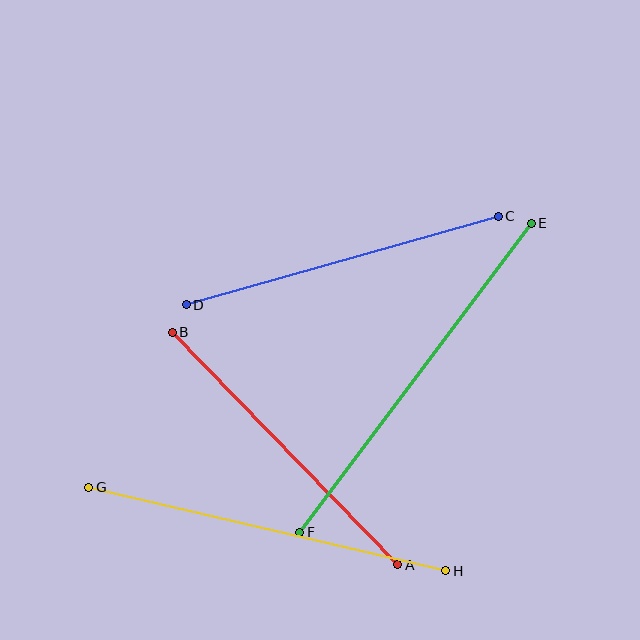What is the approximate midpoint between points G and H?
The midpoint is at approximately (267, 529) pixels.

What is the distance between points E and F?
The distance is approximately 386 pixels.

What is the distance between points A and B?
The distance is approximately 324 pixels.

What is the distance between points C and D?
The distance is approximately 325 pixels.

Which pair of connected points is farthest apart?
Points E and F are farthest apart.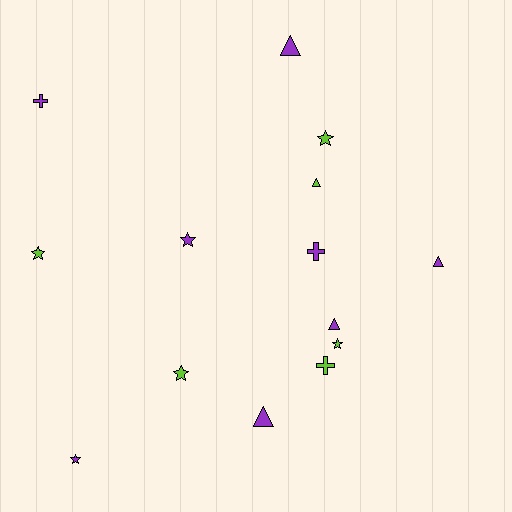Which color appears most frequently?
Purple, with 8 objects.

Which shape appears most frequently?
Star, with 6 objects.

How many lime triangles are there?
There is 1 lime triangle.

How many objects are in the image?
There are 14 objects.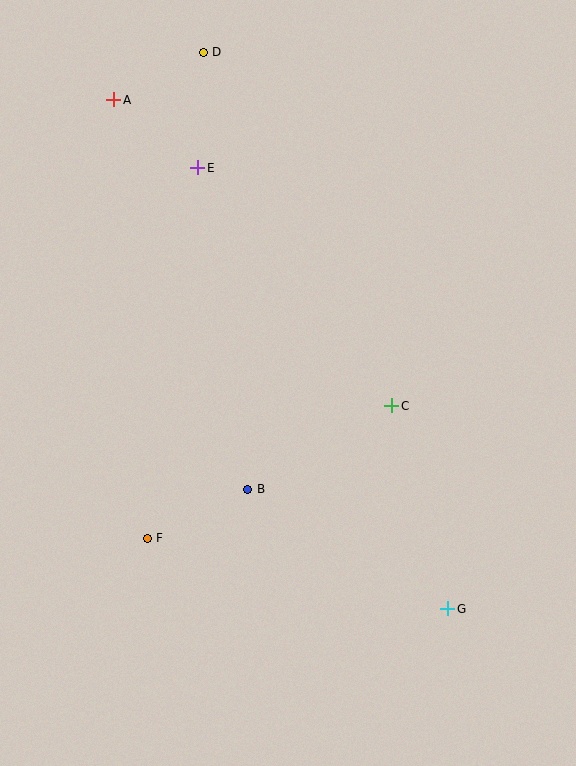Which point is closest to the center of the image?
Point C at (392, 406) is closest to the center.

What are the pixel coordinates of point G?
Point G is at (448, 609).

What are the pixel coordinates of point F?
Point F is at (147, 538).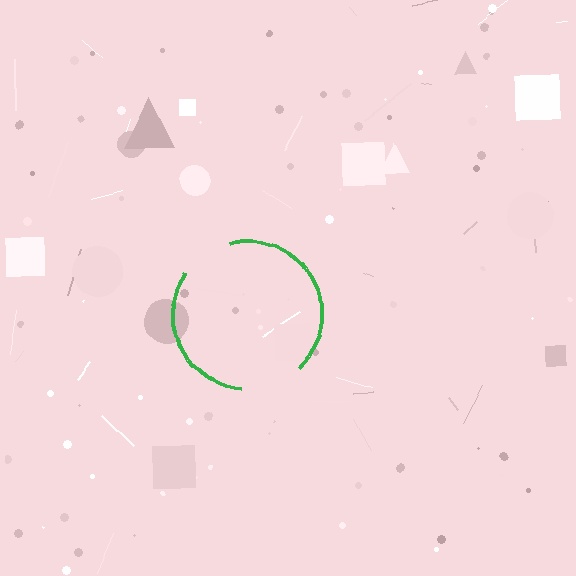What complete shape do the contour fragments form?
The contour fragments form a circle.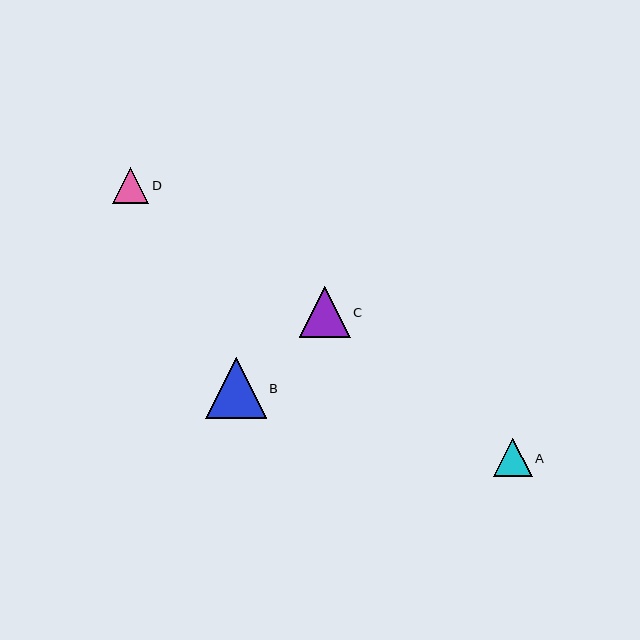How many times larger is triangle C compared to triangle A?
Triangle C is approximately 1.3 times the size of triangle A.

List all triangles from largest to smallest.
From largest to smallest: B, C, A, D.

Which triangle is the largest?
Triangle B is the largest with a size of approximately 61 pixels.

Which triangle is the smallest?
Triangle D is the smallest with a size of approximately 36 pixels.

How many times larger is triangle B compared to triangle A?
Triangle B is approximately 1.6 times the size of triangle A.